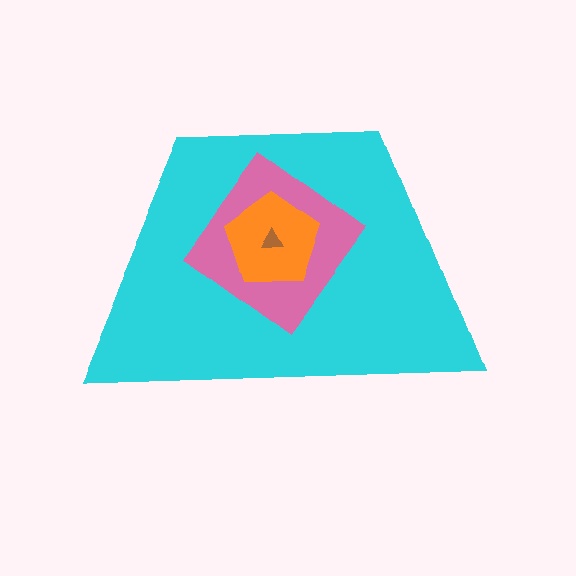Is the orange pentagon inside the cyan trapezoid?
Yes.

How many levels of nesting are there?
4.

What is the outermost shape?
The cyan trapezoid.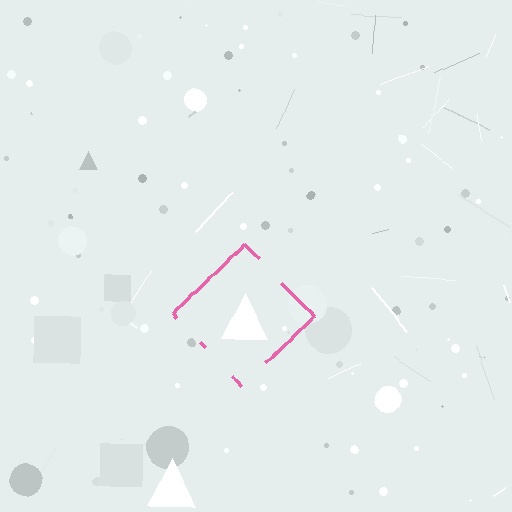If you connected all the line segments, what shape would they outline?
They would outline a diamond.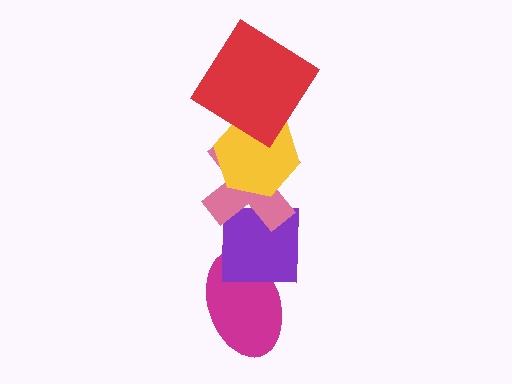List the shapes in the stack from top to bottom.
From top to bottom: the red diamond, the yellow hexagon, the pink cross, the purple square, the magenta ellipse.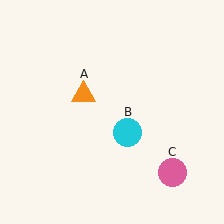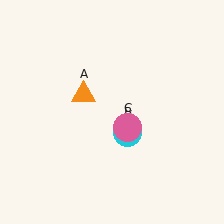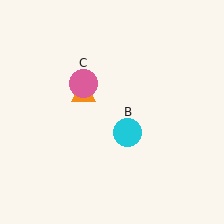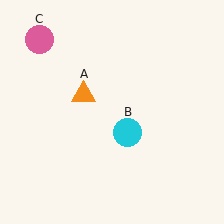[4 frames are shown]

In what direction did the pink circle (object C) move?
The pink circle (object C) moved up and to the left.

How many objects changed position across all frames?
1 object changed position: pink circle (object C).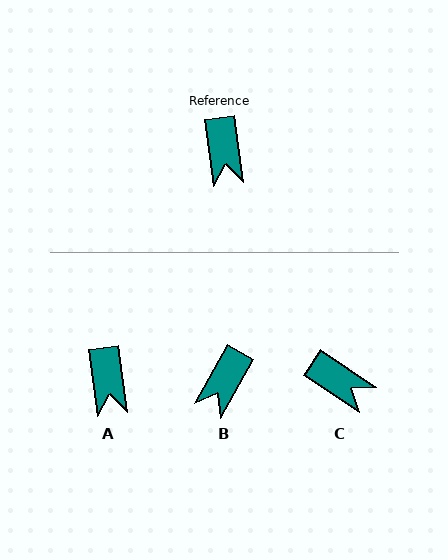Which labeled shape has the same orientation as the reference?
A.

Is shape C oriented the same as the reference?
No, it is off by about 49 degrees.